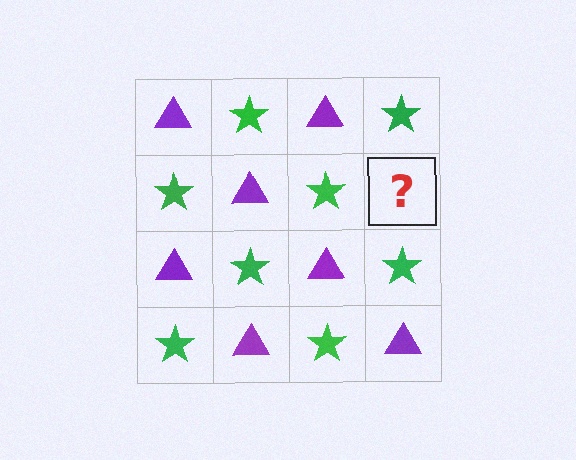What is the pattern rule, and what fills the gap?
The rule is that it alternates purple triangle and green star in a checkerboard pattern. The gap should be filled with a purple triangle.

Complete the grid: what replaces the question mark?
The question mark should be replaced with a purple triangle.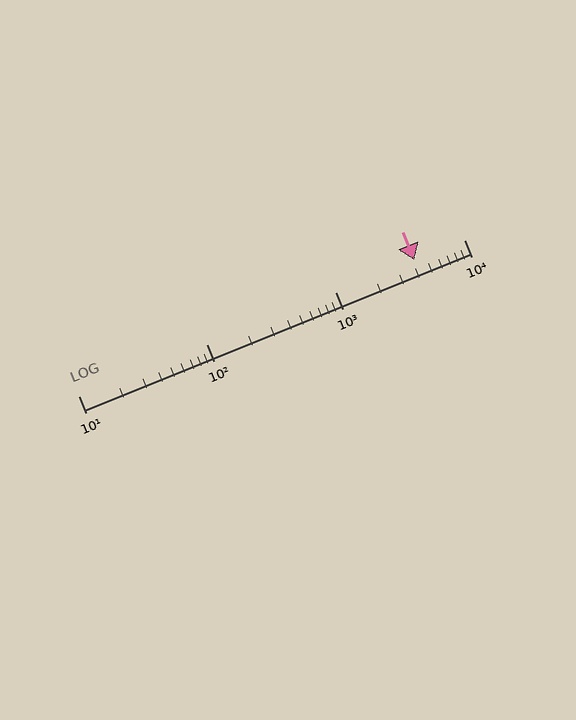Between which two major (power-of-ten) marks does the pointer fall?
The pointer is between 1000 and 10000.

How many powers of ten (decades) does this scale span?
The scale spans 3 decades, from 10 to 10000.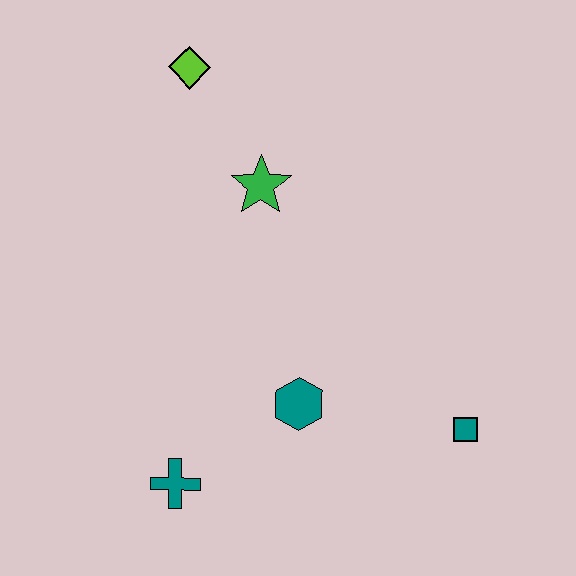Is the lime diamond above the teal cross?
Yes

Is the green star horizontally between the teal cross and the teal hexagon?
Yes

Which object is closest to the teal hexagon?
The teal cross is closest to the teal hexagon.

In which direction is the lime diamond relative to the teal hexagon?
The lime diamond is above the teal hexagon.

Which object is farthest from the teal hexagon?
The lime diamond is farthest from the teal hexagon.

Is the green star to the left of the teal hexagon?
Yes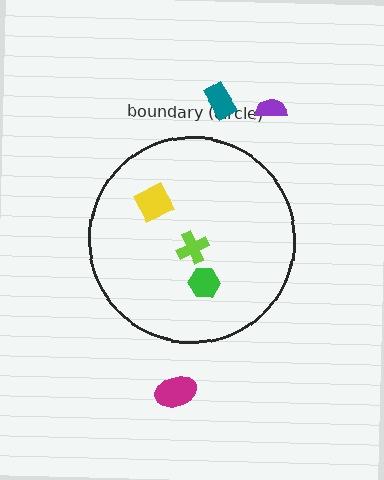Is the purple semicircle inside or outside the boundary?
Outside.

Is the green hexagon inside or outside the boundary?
Inside.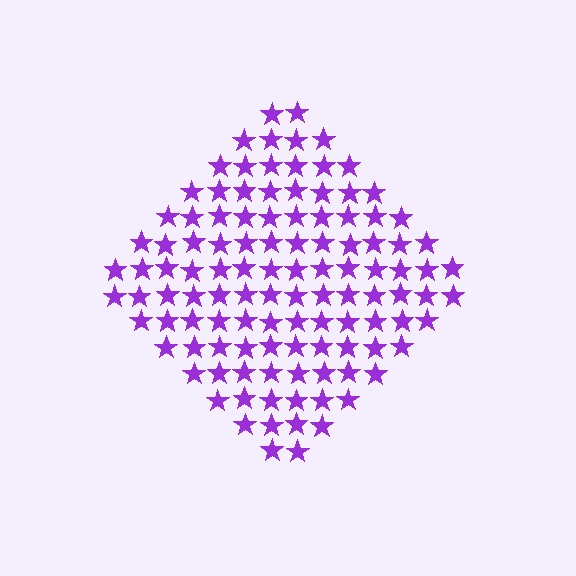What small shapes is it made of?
It is made of small stars.